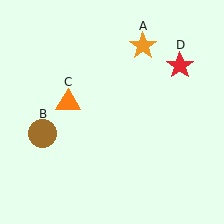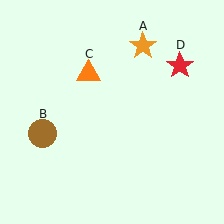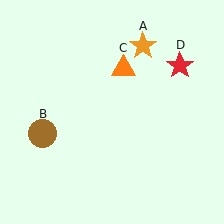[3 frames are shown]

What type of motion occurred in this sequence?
The orange triangle (object C) rotated clockwise around the center of the scene.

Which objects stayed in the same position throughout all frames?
Orange star (object A) and brown circle (object B) and red star (object D) remained stationary.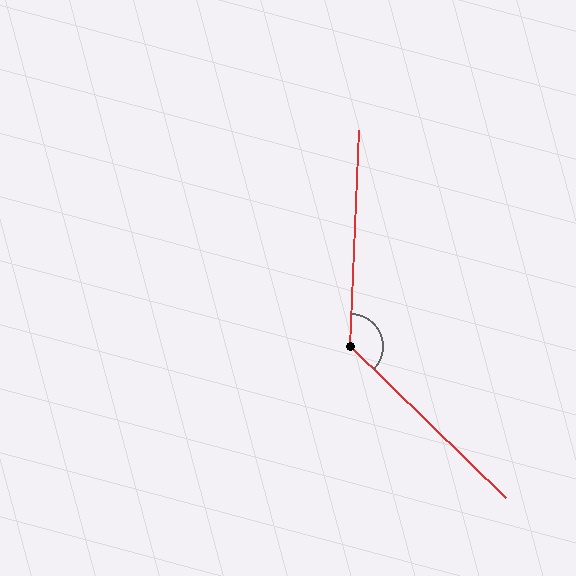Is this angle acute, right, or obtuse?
It is obtuse.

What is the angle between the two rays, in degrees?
Approximately 132 degrees.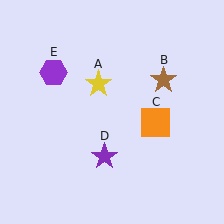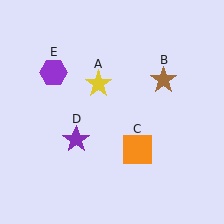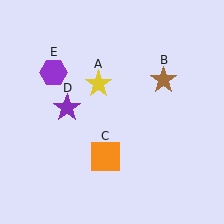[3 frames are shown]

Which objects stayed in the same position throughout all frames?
Yellow star (object A) and brown star (object B) and purple hexagon (object E) remained stationary.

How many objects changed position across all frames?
2 objects changed position: orange square (object C), purple star (object D).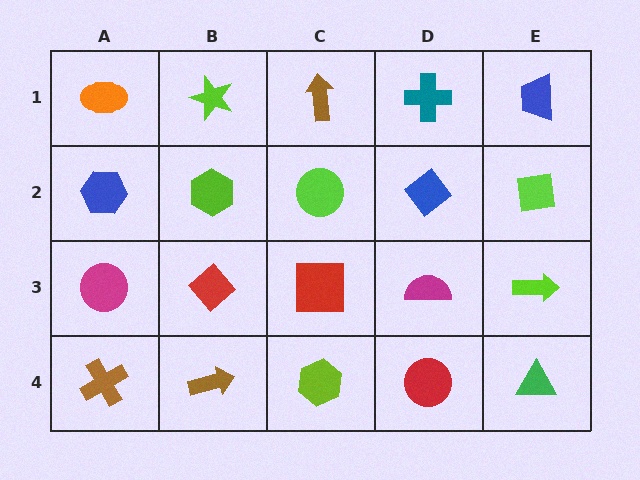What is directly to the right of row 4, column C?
A red circle.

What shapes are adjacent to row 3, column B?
A lime hexagon (row 2, column B), a brown arrow (row 4, column B), a magenta circle (row 3, column A), a red square (row 3, column C).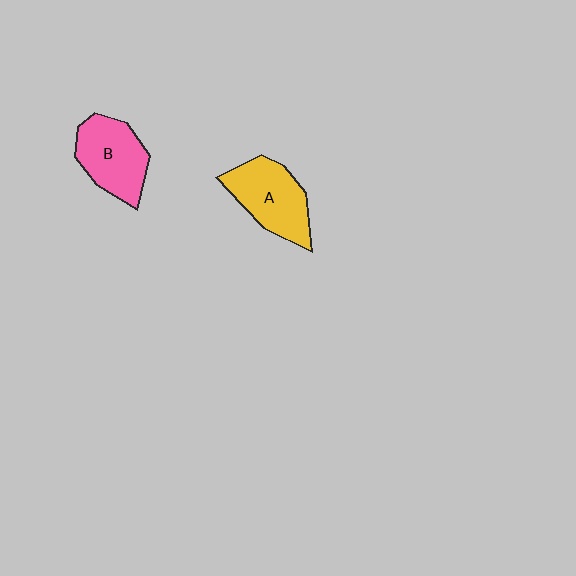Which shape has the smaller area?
Shape B (pink).